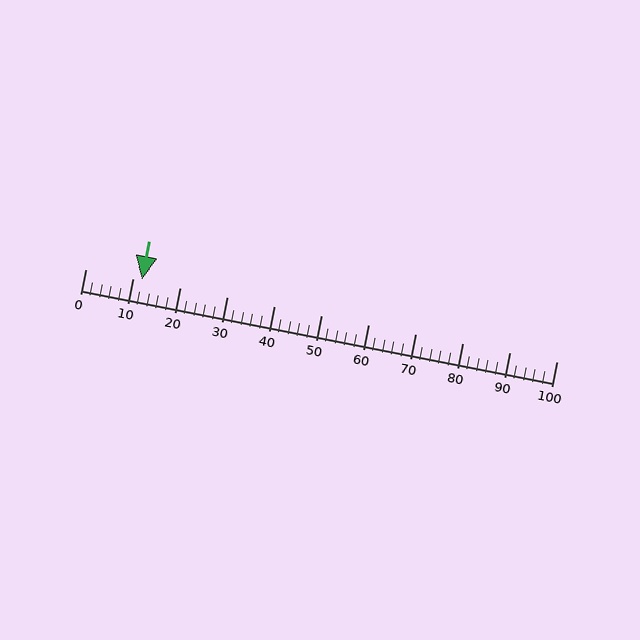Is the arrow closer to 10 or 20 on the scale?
The arrow is closer to 10.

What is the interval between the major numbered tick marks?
The major tick marks are spaced 10 units apart.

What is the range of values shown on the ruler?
The ruler shows values from 0 to 100.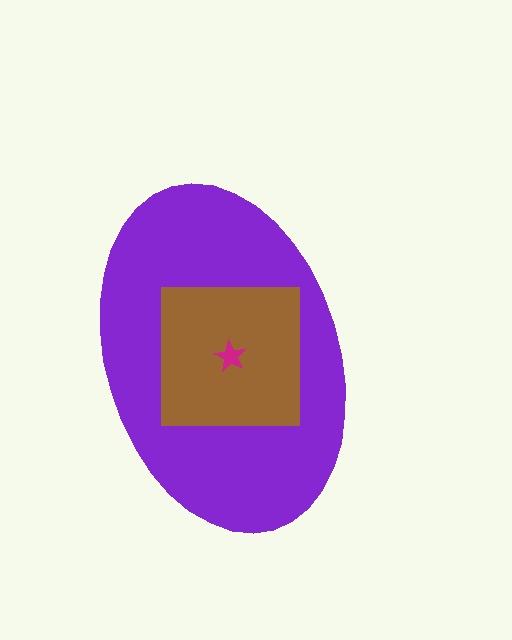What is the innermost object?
The magenta star.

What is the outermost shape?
The purple ellipse.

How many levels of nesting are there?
3.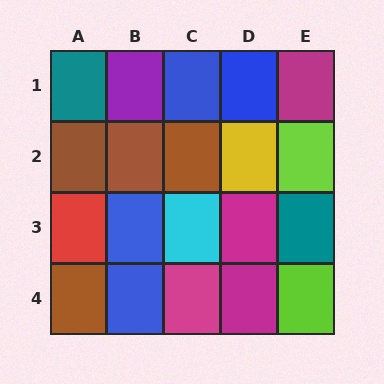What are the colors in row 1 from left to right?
Teal, purple, blue, blue, magenta.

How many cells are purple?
1 cell is purple.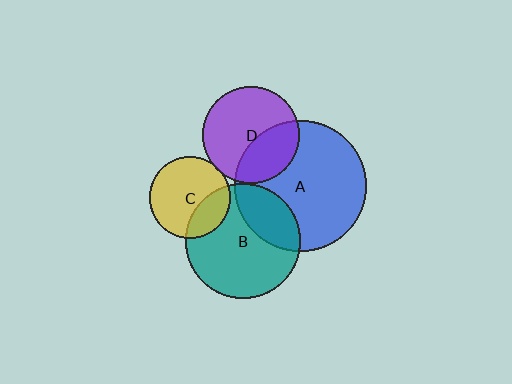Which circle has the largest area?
Circle A (blue).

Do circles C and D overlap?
Yes.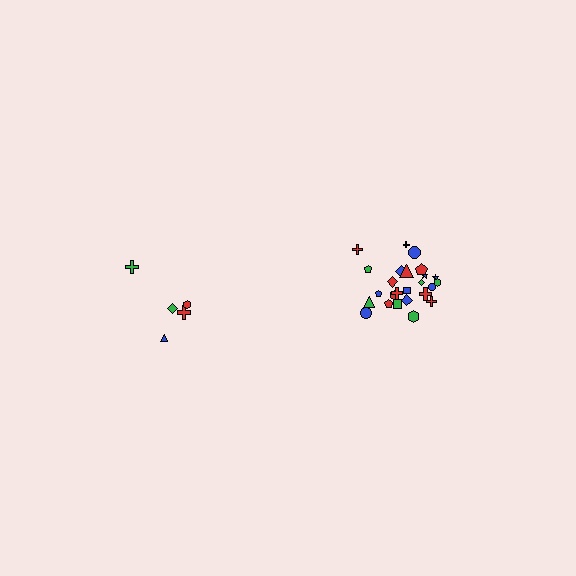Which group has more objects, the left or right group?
The right group.